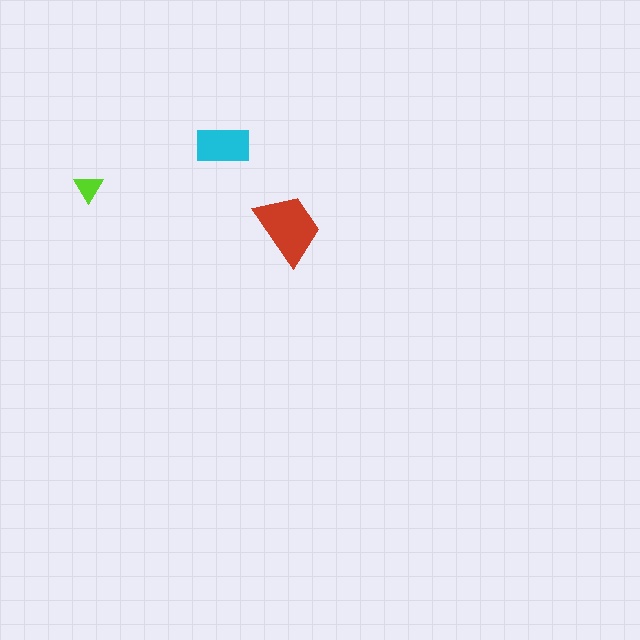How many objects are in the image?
There are 3 objects in the image.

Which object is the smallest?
The lime triangle.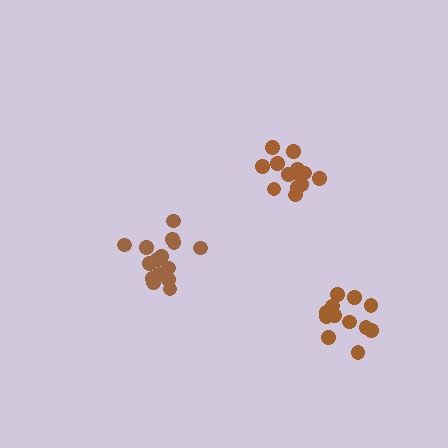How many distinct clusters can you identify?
There are 3 distinct clusters.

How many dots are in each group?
Group 1: 15 dots, Group 2: 12 dots, Group 3: 13 dots (40 total).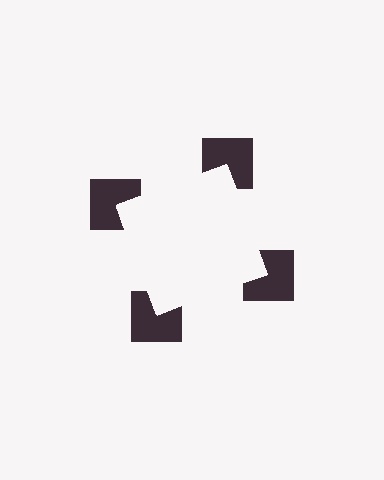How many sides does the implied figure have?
4 sides.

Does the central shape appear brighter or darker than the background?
It typically appears slightly brighter than the background, even though no actual brightness change is drawn.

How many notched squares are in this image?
There are 4 — one at each vertex of the illusory square.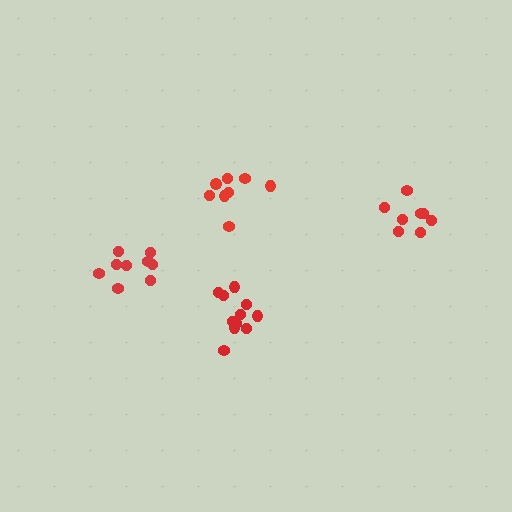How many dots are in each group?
Group 1: 8 dots, Group 2: 11 dots, Group 3: 9 dots, Group 4: 8 dots (36 total).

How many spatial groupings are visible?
There are 4 spatial groupings.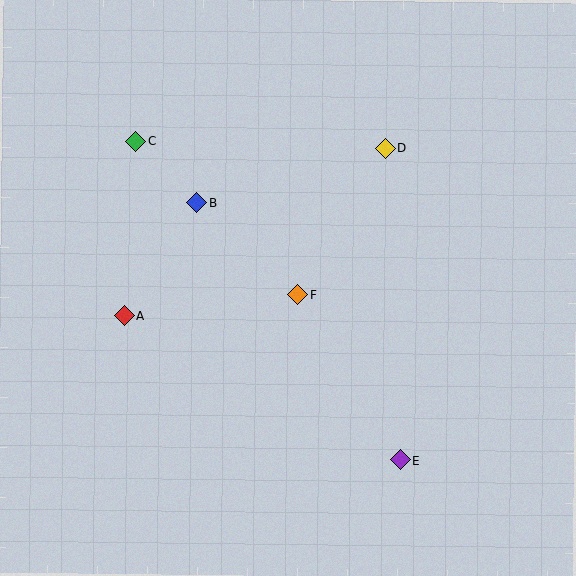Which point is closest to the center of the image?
Point F at (298, 295) is closest to the center.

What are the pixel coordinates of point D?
Point D is at (385, 148).